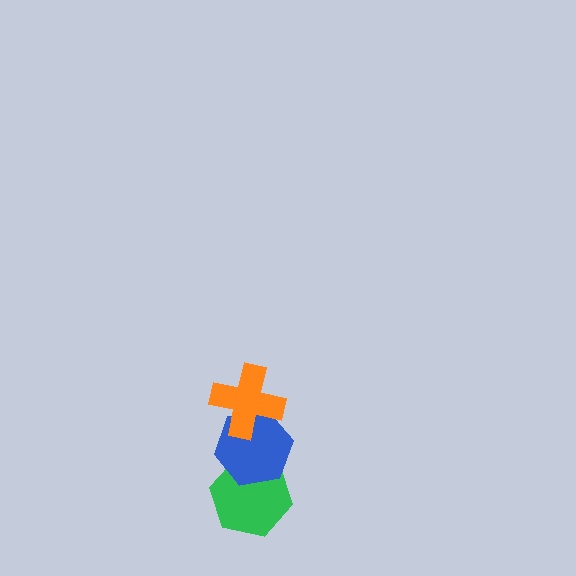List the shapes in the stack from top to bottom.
From top to bottom: the orange cross, the blue hexagon, the green hexagon.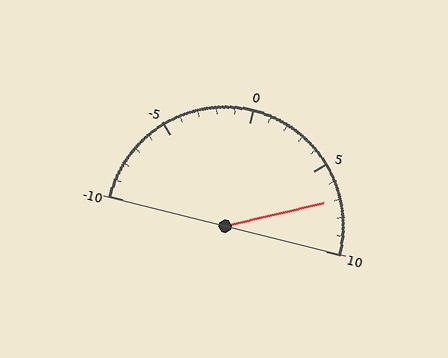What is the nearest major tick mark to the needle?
The nearest major tick mark is 5.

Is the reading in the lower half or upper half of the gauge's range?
The reading is in the upper half of the range (-10 to 10).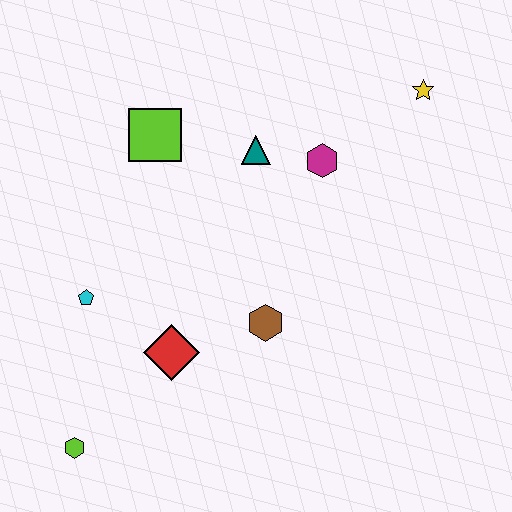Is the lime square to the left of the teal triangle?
Yes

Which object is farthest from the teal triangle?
The lime hexagon is farthest from the teal triangle.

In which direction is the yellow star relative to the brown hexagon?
The yellow star is above the brown hexagon.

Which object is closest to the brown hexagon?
The red diamond is closest to the brown hexagon.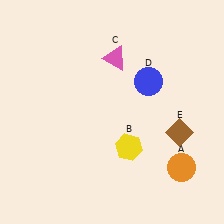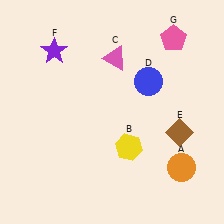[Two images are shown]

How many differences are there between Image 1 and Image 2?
There are 2 differences between the two images.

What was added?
A purple star (F), a pink pentagon (G) were added in Image 2.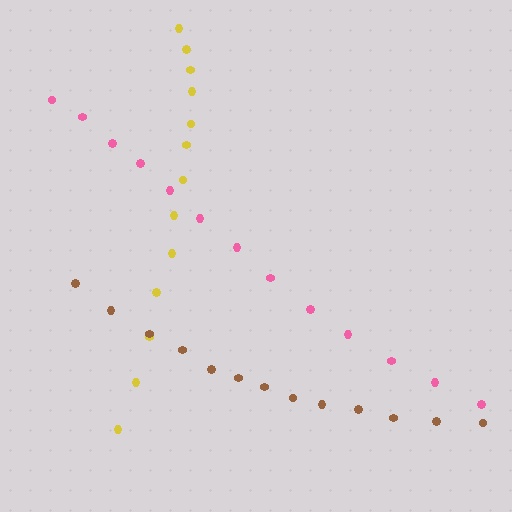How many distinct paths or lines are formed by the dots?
There are 3 distinct paths.